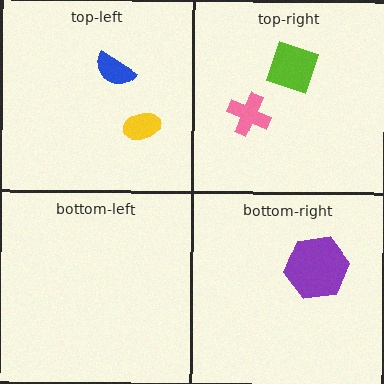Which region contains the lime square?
The top-right region.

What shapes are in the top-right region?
The pink cross, the lime square.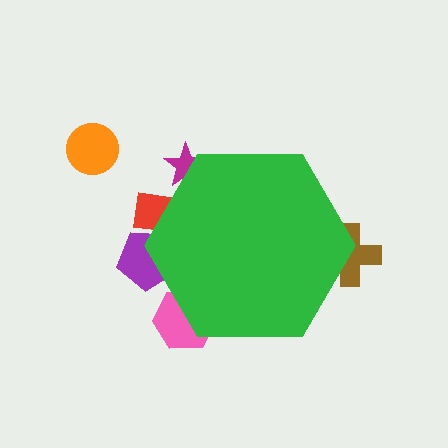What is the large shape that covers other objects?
A green hexagon.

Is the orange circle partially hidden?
No, the orange circle is fully visible.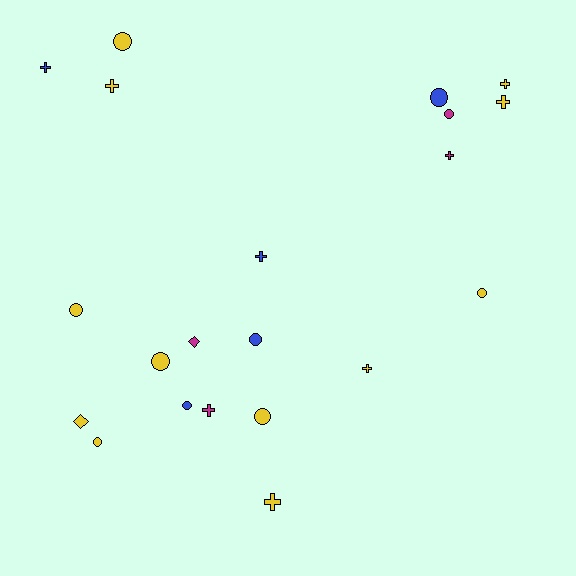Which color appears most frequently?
Yellow, with 12 objects.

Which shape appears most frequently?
Circle, with 10 objects.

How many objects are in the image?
There are 21 objects.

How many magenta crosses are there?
There are 2 magenta crosses.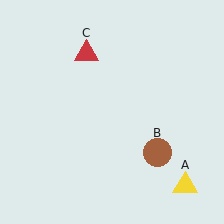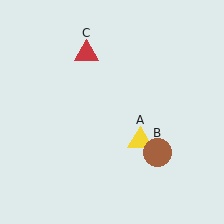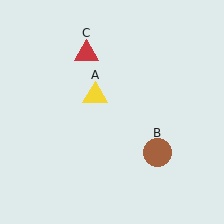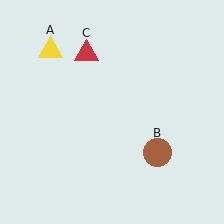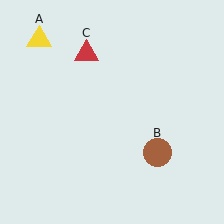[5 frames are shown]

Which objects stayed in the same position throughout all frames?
Brown circle (object B) and red triangle (object C) remained stationary.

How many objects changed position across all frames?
1 object changed position: yellow triangle (object A).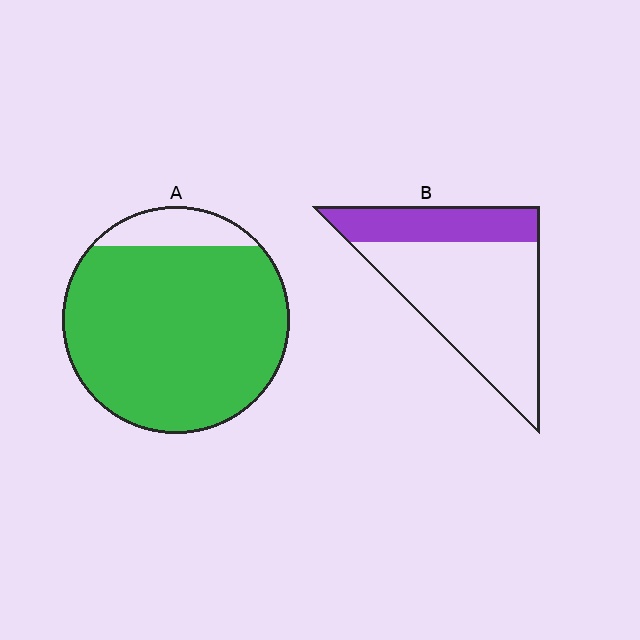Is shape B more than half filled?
No.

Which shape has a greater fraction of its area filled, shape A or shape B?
Shape A.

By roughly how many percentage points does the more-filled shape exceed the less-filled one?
By roughly 60 percentage points (A over B).